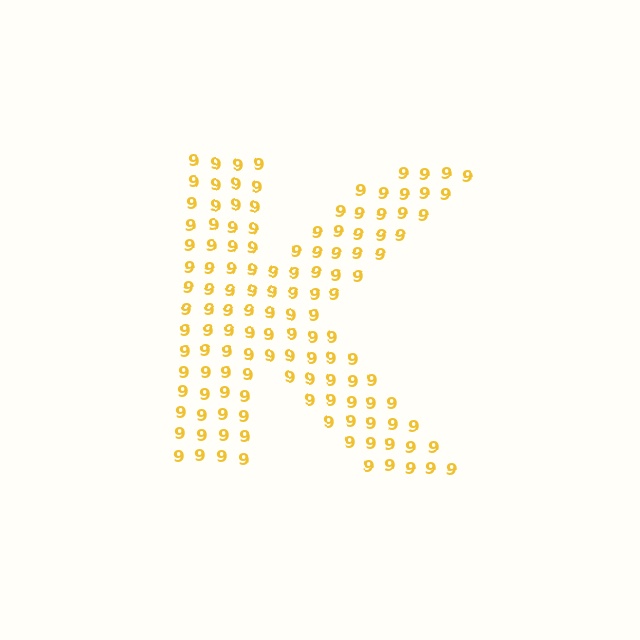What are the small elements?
The small elements are digit 9's.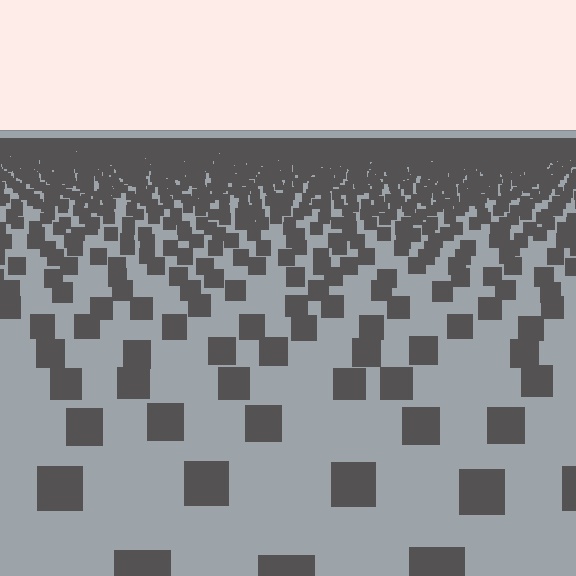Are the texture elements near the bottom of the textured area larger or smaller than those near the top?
Larger. Near the bottom, elements are closer to the viewer and appear at a bigger on-screen size.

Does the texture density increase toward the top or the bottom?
Density increases toward the top.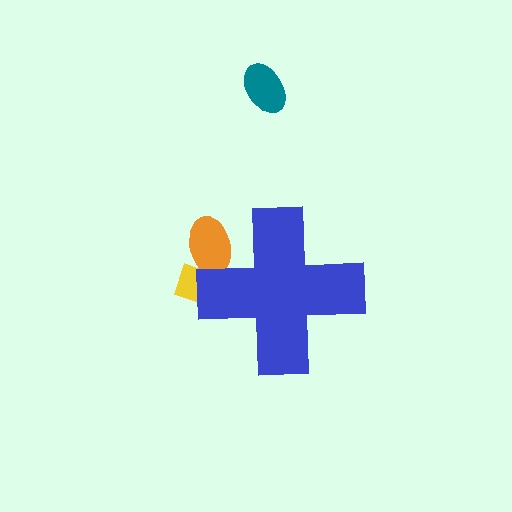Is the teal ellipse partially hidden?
No, the teal ellipse is fully visible.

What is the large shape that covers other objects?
A blue cross.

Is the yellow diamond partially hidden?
Yes, the yellow diamond is partially hidden behind the blue cross.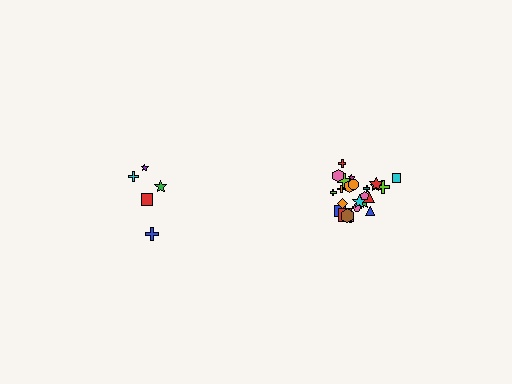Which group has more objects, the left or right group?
The right group.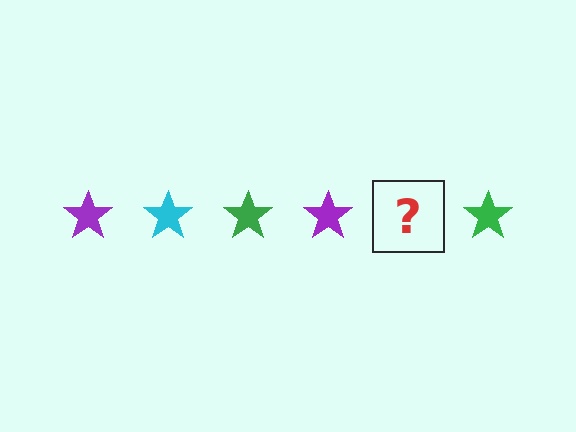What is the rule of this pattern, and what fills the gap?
The rule is that the pattern cycles through purple, cyan, green stars. The gap should be filled with a cyan star.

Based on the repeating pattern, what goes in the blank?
The blank should be a cyan star.